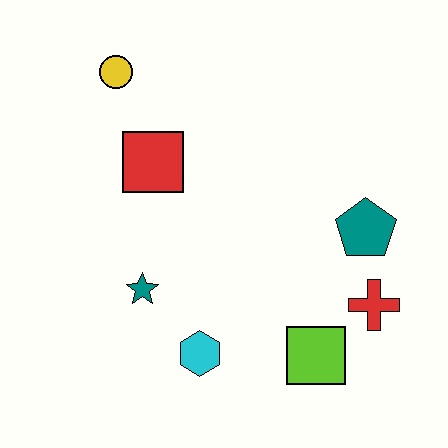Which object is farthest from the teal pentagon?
The yellow circle is farthest from the teal pentagon.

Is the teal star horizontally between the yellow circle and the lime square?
Yes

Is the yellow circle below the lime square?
No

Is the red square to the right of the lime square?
No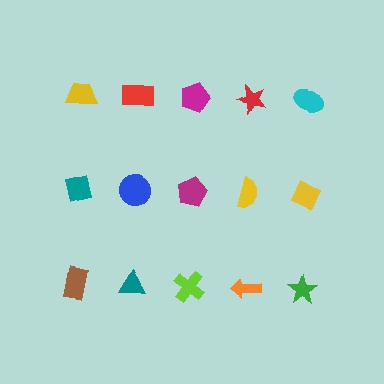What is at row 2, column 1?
A teal square.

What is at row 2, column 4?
A yellow semicircle.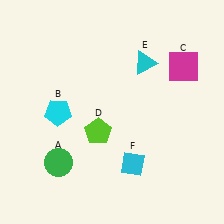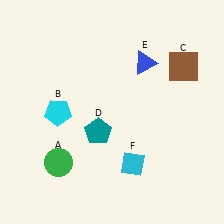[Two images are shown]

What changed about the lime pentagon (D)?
In Image 1, D is lime. In Image 2, it changed to teal.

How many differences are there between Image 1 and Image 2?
There are 3 differences between the two images.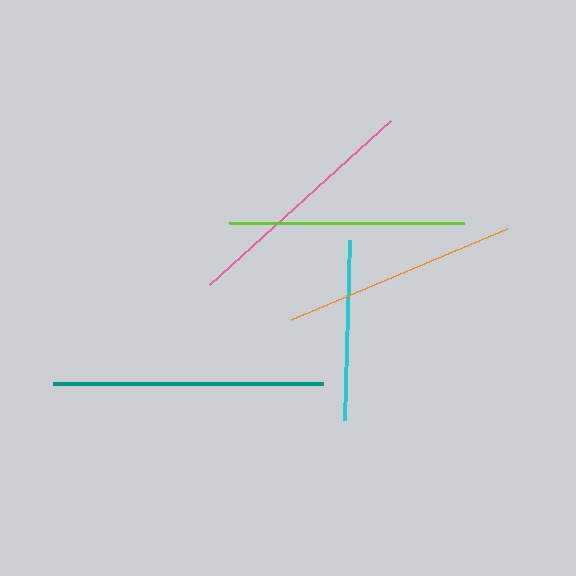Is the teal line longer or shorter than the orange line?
The teal line is longer than the orange line.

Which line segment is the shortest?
The cyan line is the shortest at approximately 181 pixels.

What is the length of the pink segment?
The pink segment is approximately 243 pixels long.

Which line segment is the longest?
The teal line is the longest at approximately 270 pixels.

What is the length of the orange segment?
The orange segment is approximately 234 pixels long.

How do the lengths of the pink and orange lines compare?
The pink and orange lines are approximately the same length.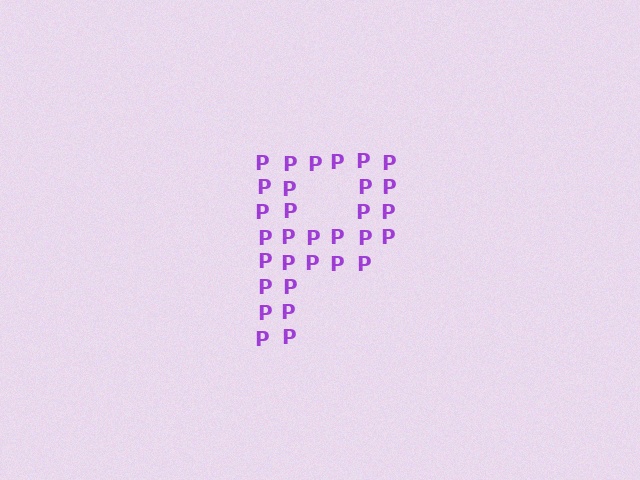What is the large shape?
The large shape is the letter P.